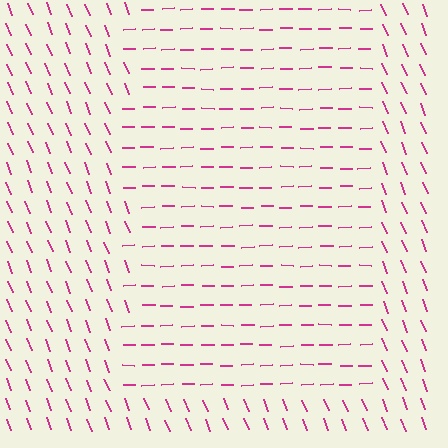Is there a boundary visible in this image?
Yes, there is a texture boundary formed by a change in line orientation.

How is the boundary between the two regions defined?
The boundary is defined purely by a change in line orientation (approximately 69 degrees difference). All lines are the same color and thickness.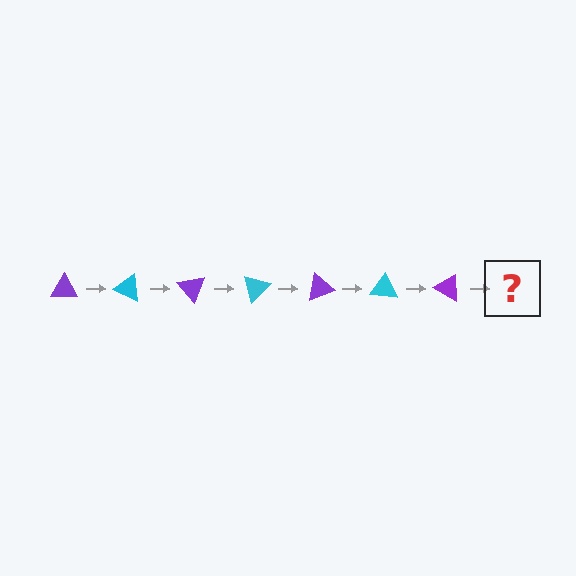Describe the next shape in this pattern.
It should be a cyan triangle, rotated 175 degrees from the start.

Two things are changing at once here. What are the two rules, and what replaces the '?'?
The two rules are that it rotates 25 degrees each step and the color cycles through purple and cyan. The '?' should be a cyan triangle, rotated 175 degrees from the start.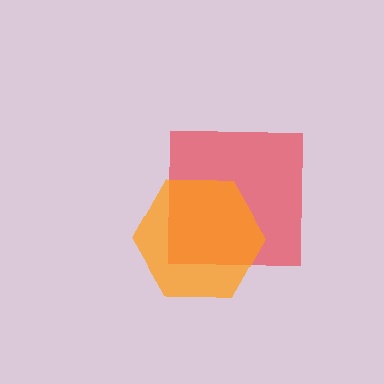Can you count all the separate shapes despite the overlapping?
Yes, there are 2 separate shapes.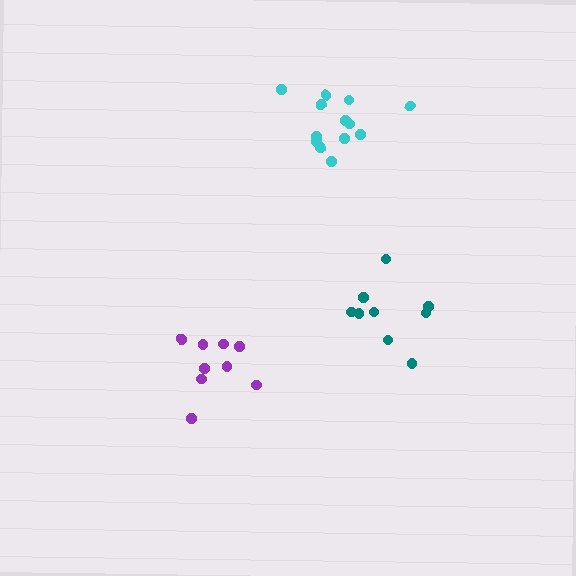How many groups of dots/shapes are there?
There are 3 groups.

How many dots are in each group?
Group 1: 13 dots, Group 2: 9 dots, Group 3: 9 dots (31 total).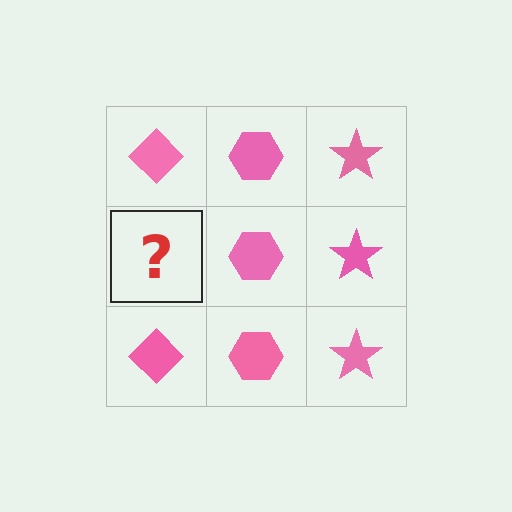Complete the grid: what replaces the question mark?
The question mark should be replaced with a pink diamond.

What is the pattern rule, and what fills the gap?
The rule is that each column has a consistent shape. The gap should be filled with a pink diamond.